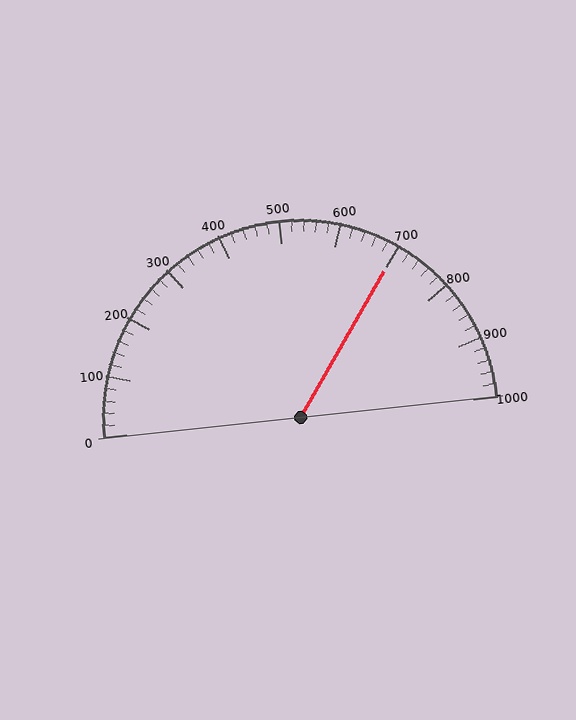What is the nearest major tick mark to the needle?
The nearest major tick mark is 700.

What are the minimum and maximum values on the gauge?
The gauge ranges from 0 to 1000.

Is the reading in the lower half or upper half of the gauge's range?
The reading is in the upper half of the range (0 to 1000).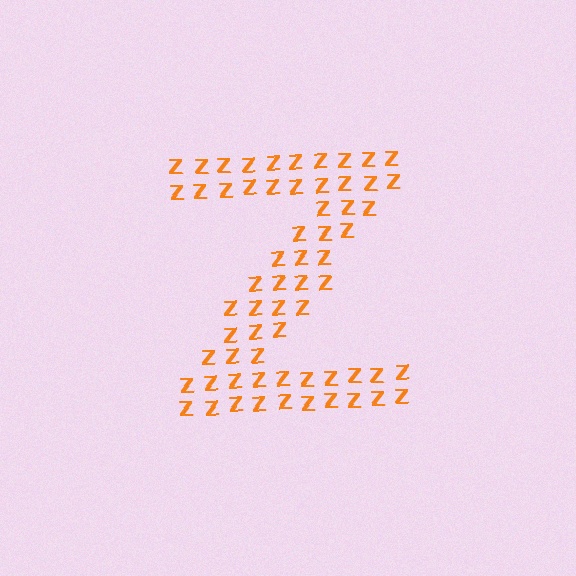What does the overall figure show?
The overall figure shows the letter Z.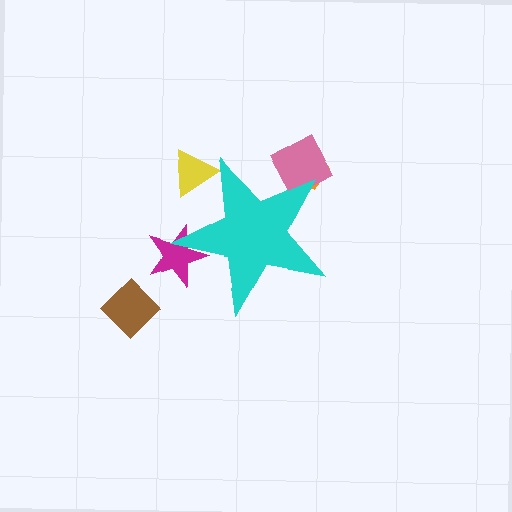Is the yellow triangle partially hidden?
Yes, the yellow triangle is partially hidden behind the cyan star.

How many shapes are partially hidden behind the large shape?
4 shapes are partially hidden.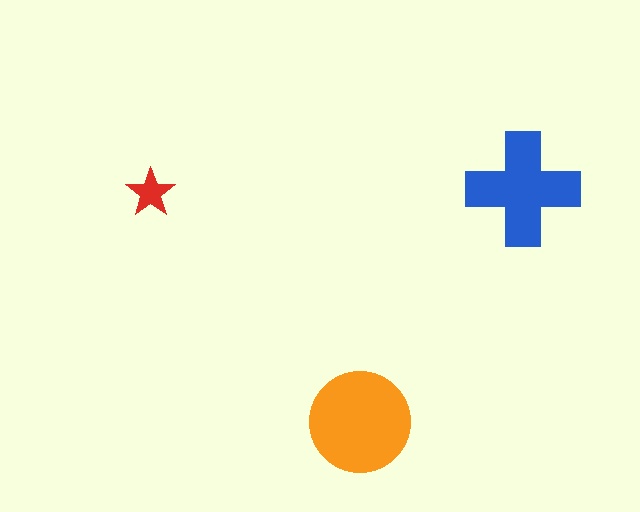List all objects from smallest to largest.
The red star, the blue cross, the orange circle.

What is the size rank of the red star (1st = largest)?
3rd.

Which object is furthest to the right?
The blue cross is rightmost.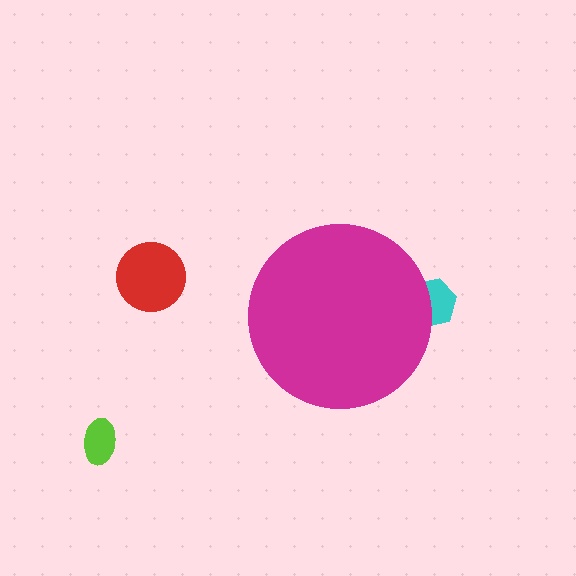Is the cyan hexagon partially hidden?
Yes, the cyan hexagon is partially hidden behind the magenta circle.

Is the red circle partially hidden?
No, the red circle is fully visible.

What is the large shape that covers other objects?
A magenta circle.